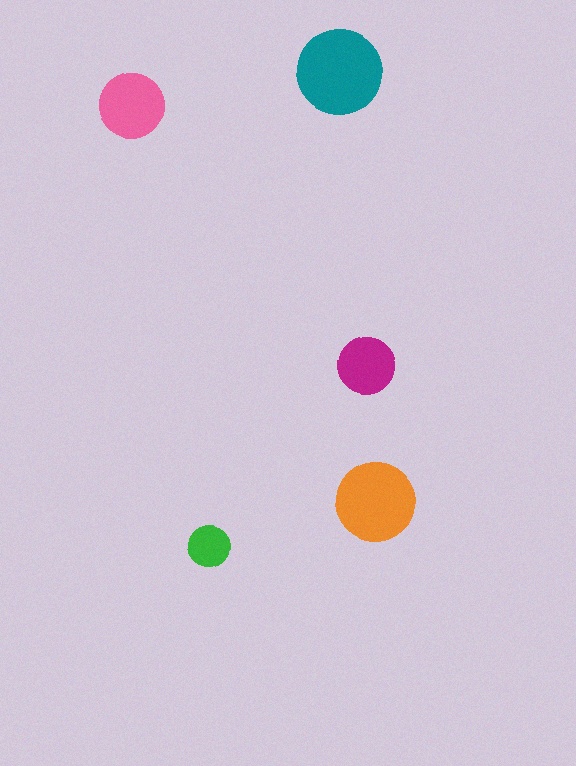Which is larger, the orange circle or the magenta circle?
The orange one.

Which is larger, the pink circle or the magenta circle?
The pink one.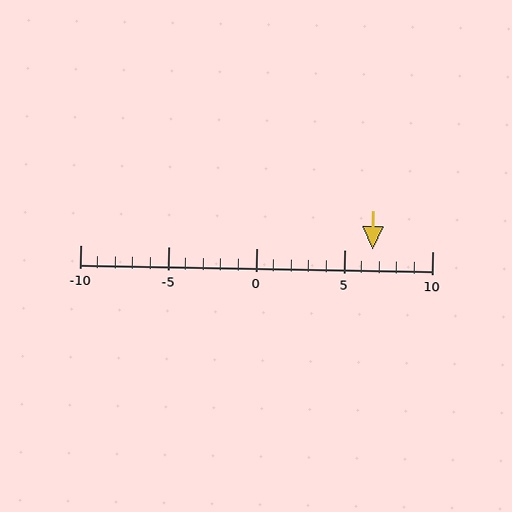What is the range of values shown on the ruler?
The ruler shows values from -10 to 10.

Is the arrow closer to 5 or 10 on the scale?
The arrow is closer to 5.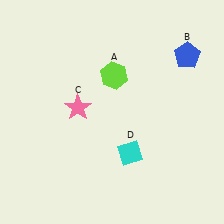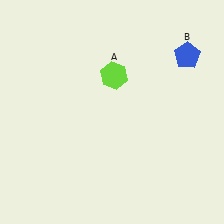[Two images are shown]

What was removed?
The cyan diamond (D), the pink star (C) were removed in Image 2.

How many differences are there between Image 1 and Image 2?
There are 2 differences between the two images.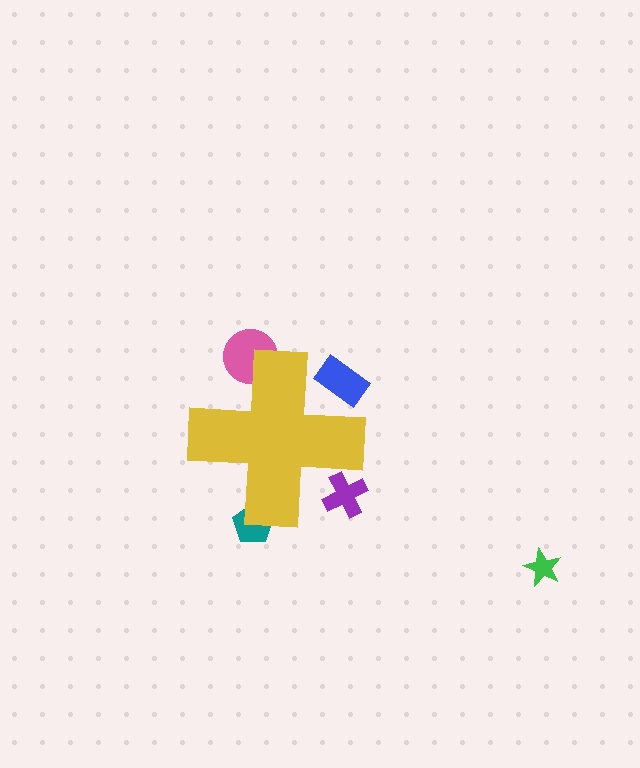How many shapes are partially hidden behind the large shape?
4 shapes are partially hidden.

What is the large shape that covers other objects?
A yellow cross.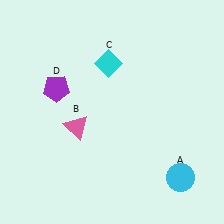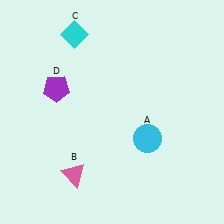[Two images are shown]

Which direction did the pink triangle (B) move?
The pink triangle (B) moved down.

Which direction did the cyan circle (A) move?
The cyan circle (A) moved up.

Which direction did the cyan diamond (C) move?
The cyan diamond (C) moved left.